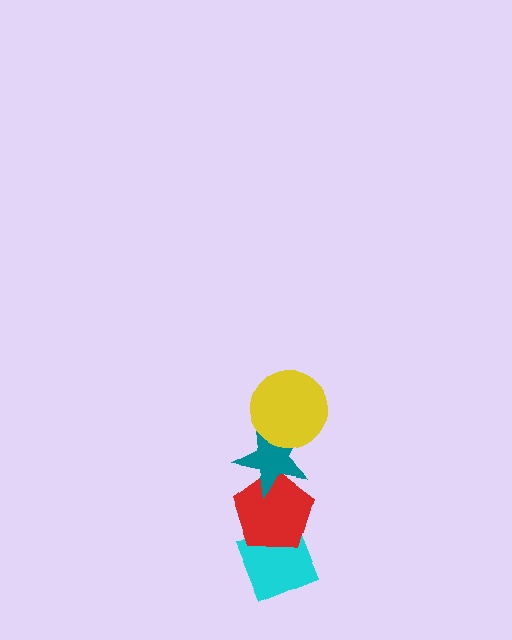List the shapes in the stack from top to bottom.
From top to bottom: the yellow circle, the teal star, the red pentagon, the cyan diamond.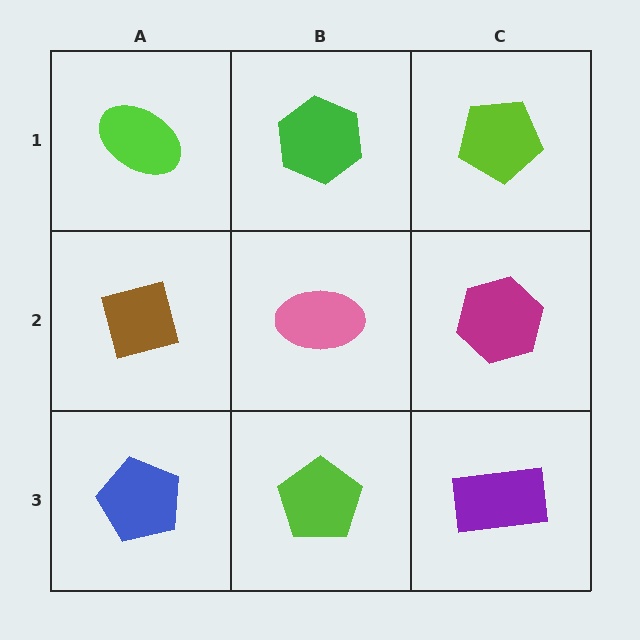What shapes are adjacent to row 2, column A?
A lime ellipse (row 1, column A), a blue pentagon (row 3, column A), a pink ellipse (row 2, column B).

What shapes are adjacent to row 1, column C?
A magenta hexagon (row 2, column C), a green hexagon (row 1, column B).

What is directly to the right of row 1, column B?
A lime pentagon.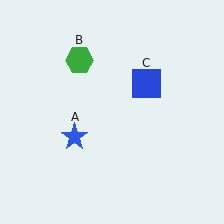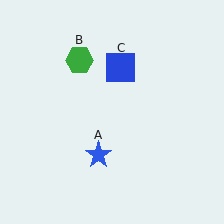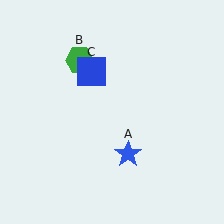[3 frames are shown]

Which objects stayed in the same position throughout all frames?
Green hexagon (object B) remained stationary.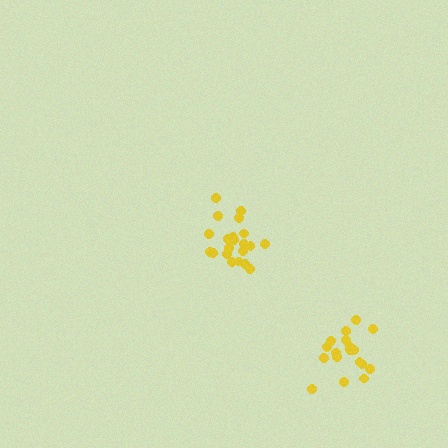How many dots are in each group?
Group 1: 21 dots, Group 2: 19 dots (40 total).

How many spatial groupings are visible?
There are 2 spatial groupings.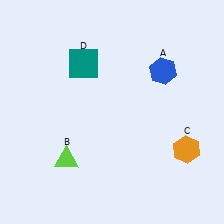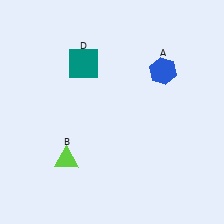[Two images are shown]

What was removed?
The orange hexagon (C) was removed in Image 2.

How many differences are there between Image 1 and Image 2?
There is 1 difference between the two images.